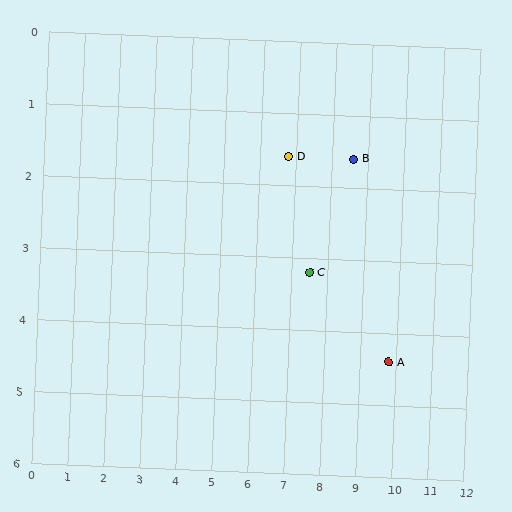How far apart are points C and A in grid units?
Points C and A are about 2.6 grid units apart.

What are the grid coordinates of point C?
Point C is at approximately (7.5, 3.2).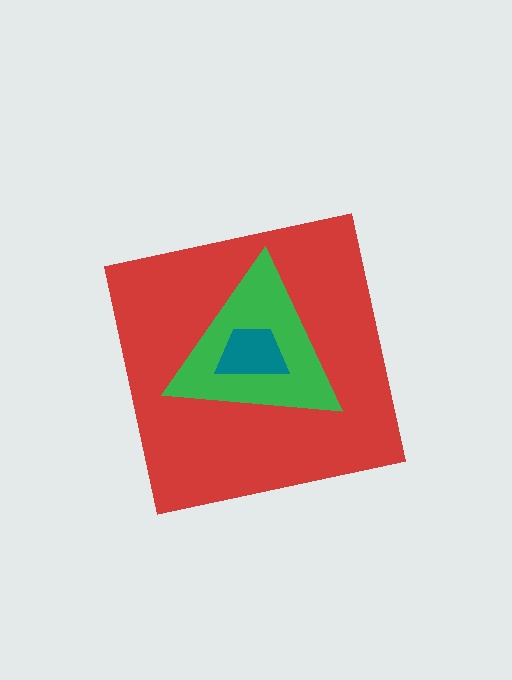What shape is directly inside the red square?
The green triangle.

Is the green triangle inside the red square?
Yes.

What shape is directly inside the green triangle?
The teal trapezoid.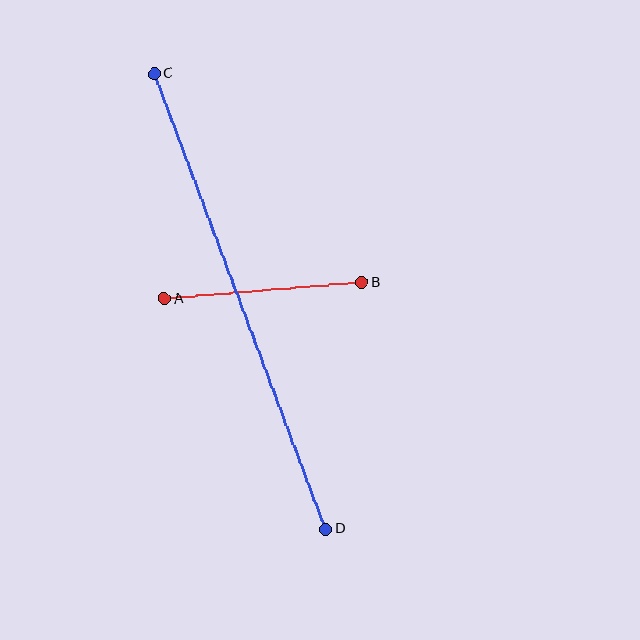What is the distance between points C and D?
The distance is approximately 487 pixels.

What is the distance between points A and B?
The distance is approximately 198 pixels.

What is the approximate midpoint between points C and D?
The midpoint is at approximately (240, 301) pixels.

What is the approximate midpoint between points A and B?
The midpoint is at approximately (263, 291) pixels.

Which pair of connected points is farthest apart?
Points C and D are farthest apart.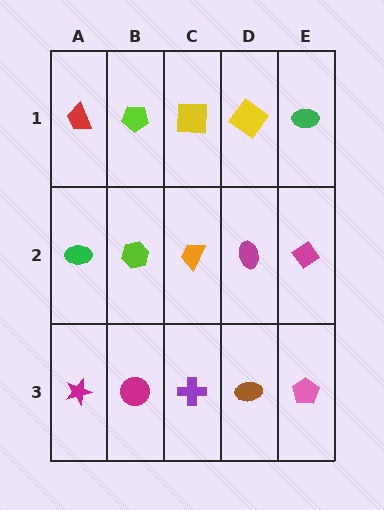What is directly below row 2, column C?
A purple cross.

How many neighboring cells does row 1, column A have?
2.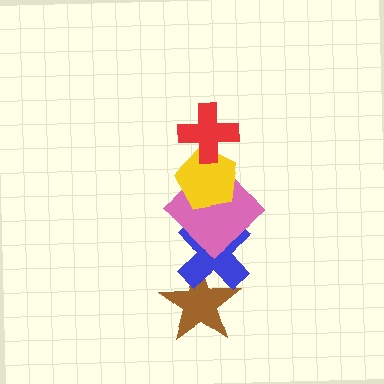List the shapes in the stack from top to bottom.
From top to bottom: the red cross, the yellow pentagon, the pink diamond, the blue cross, the brown star.